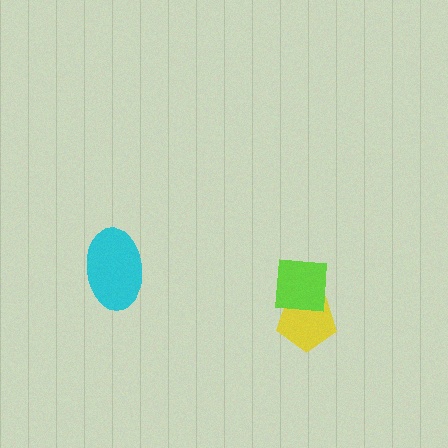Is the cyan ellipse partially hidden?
No, no other shape covers it.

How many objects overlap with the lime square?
1 object overlaps with the lime square.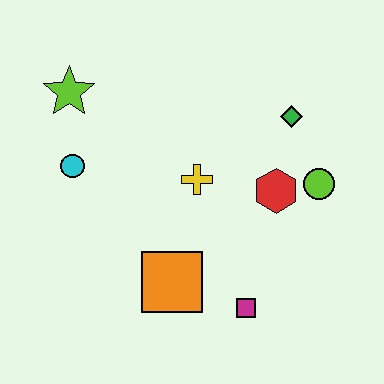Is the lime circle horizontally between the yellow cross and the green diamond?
No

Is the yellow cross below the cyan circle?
Yes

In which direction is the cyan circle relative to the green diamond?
The cyan circle is to the left of the green diamond.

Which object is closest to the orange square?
The magenta square is closest to the orange square.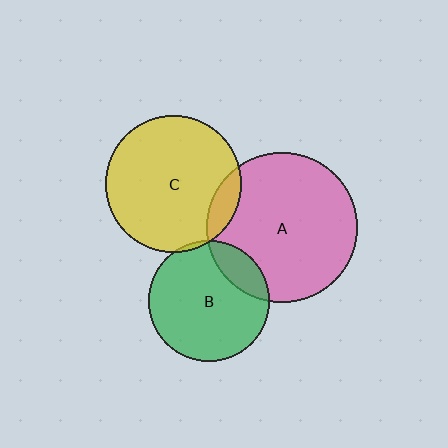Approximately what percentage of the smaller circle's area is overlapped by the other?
Approximately 5%.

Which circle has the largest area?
Circle A (pink).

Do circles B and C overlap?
Yes.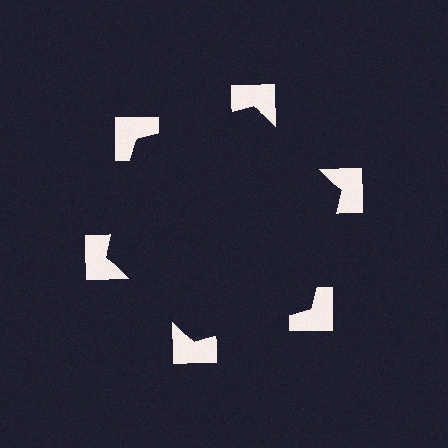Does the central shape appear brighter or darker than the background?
It typically appears slightly darker than the background, even though no actual brightness change is drawn.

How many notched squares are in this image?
There are 6 — one at each vertex of the illusory hexagon.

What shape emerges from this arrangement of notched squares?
An illusory hexagon — its edges are inferred from the aligned wedge cuts in the notched squares, not physically drawn.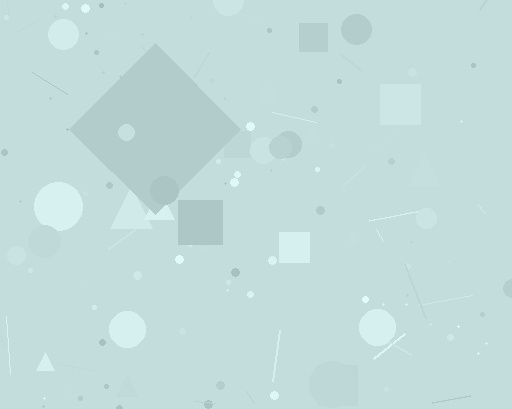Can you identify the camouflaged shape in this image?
The camouflaged shape is a diamond.